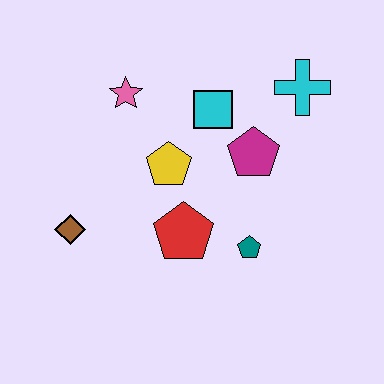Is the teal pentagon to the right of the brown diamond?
Yes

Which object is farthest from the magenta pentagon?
The brown diamond is farthest from the magenta pentagon.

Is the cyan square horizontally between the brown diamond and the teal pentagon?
Yes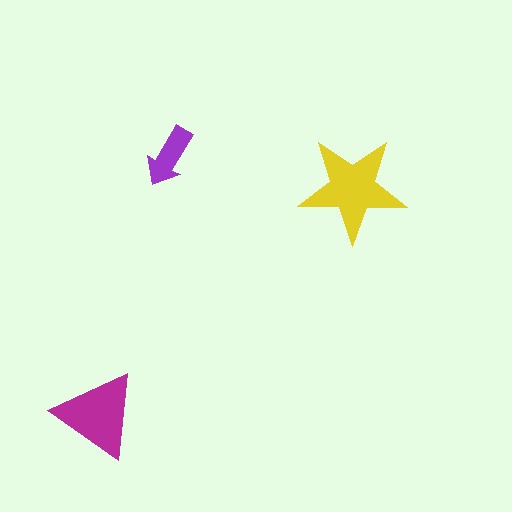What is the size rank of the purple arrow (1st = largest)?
3rd.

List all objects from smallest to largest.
The purple arrow, the magenta triangle, the yellow star.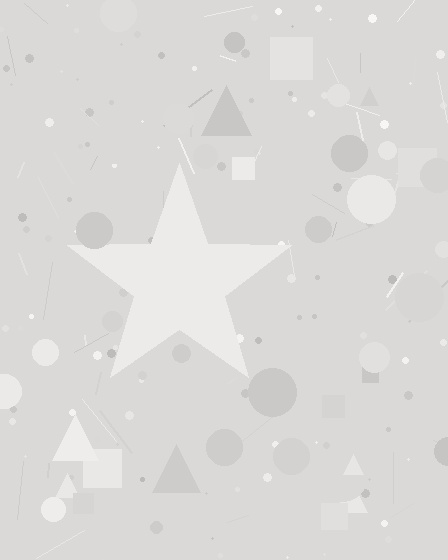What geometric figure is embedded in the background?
A star is embedded in the background.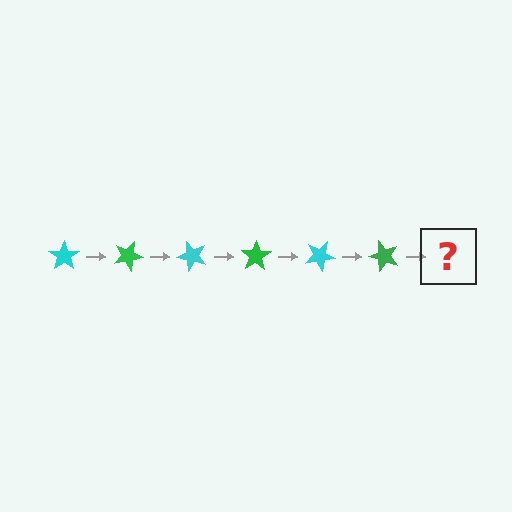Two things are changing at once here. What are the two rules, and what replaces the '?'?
The two rules are that it rotates 25 degrees each step and the color cycles through cyan and green. The '?' should be a cyan star, rotated 150 degrees from the start.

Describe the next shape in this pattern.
It should be a cyan star, rotated 150 degrees from the start.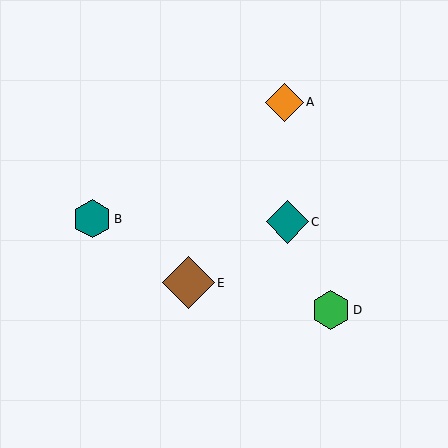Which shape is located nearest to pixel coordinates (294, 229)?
The teal diamond (labeled C) at (287, 222) is nearest to that location.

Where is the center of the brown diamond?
The center of the brown diamond is at (188, 283).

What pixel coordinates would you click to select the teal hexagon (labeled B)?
Click at (92, 219) to select the teal hexagon B.